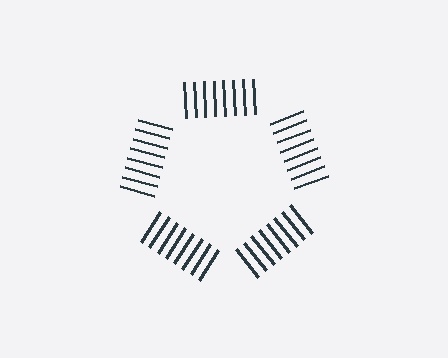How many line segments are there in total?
40 — 8 along each of the 5 edges.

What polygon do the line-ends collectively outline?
An illusory pentagon — the line segments terminate on its edges but no continuous stroke is drawn.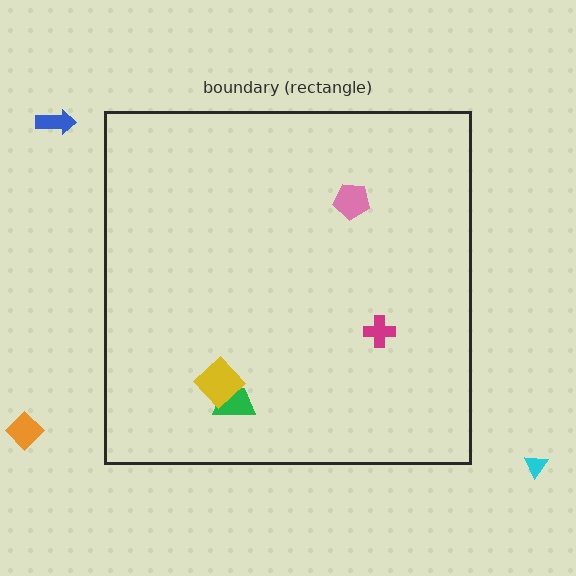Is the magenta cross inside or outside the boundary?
Inside.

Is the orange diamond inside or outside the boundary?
Outside.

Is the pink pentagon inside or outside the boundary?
Inside.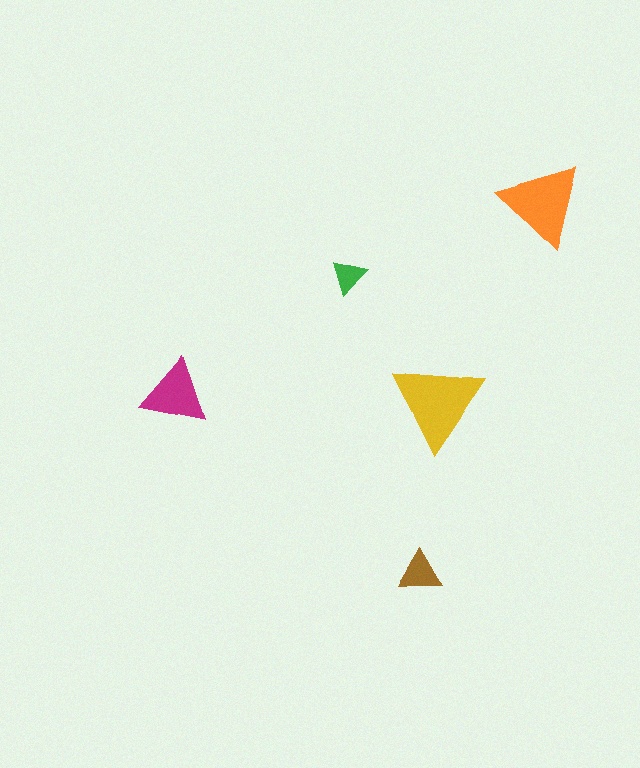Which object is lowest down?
The brown triangle is bottommost.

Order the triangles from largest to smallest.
the yellow one, the orange one, the magenta one, the brown one, the green one.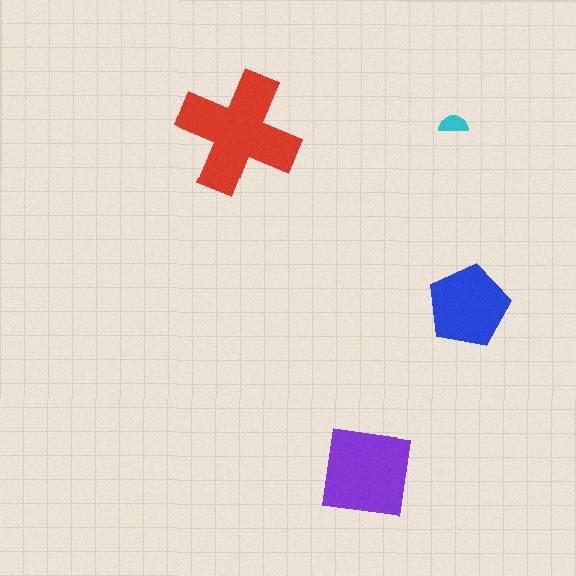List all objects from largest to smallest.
The red cross, the purple square, the blue pentagon, the cyan semicircle.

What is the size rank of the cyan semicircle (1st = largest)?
4th.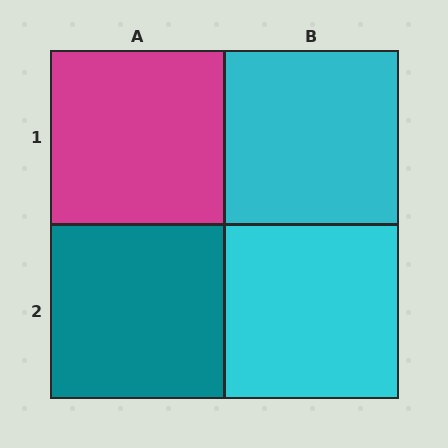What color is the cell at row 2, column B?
Cyan.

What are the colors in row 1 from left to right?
Magenta, cyan.